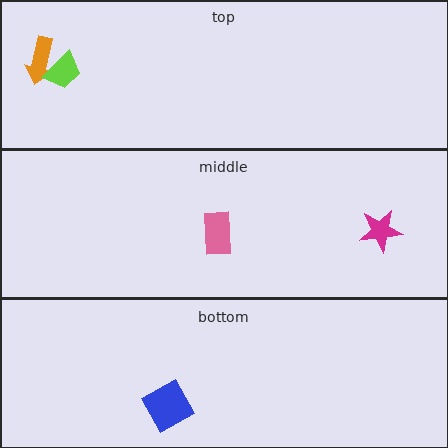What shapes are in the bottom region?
The blue square.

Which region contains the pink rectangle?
The middle region.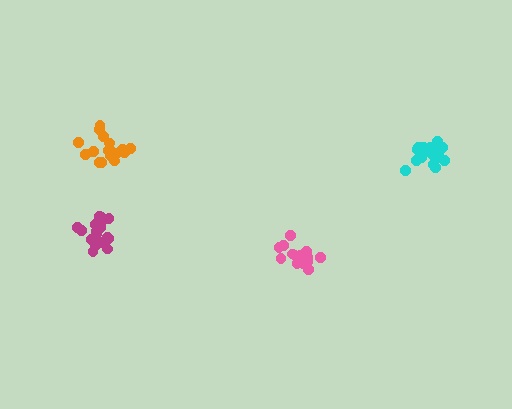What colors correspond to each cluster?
The clusters are colored: cyan, orange, pink, magenta.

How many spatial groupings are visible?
There are 4 spatial groupings.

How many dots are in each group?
Group 1: 18 dots, Group 2: 19 dots, Group 3: 16 dots, Group 4: 18 dots (71 total).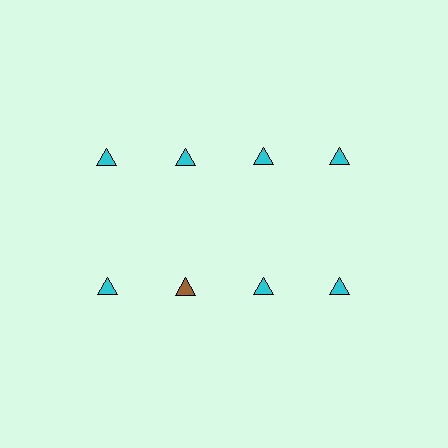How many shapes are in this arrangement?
There are 8 shapes arranged in a grid pattern.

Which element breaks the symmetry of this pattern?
The brown triangle in the second row, second from left column breaks the symmetry. All other shapes are cyan triangles.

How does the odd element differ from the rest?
It has a different color: brown instead of cyan.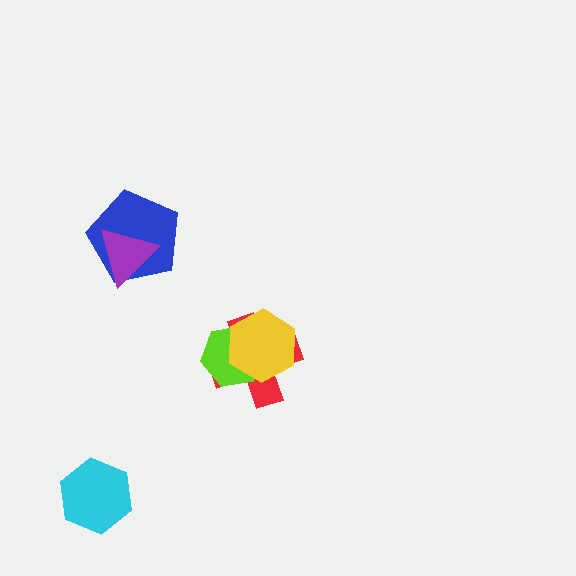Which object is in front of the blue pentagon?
The purple triangle is in front of the blue pentagon.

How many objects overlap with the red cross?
2 objects overlap with the red cross.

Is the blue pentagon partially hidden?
Yes, it is partially covered by another shape.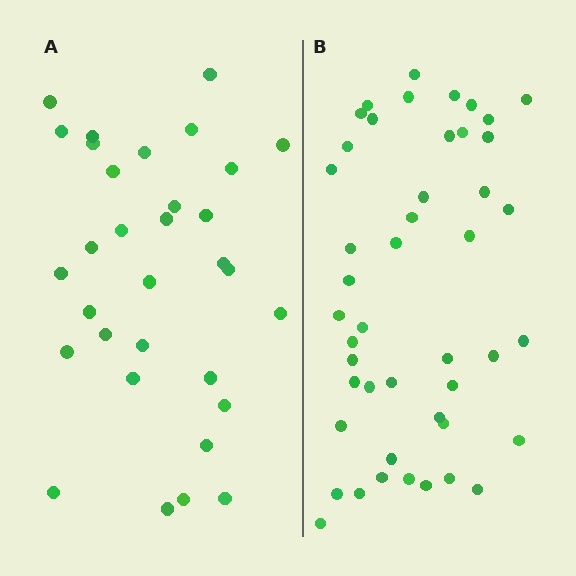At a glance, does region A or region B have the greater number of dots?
Region B (the right region) has more dots.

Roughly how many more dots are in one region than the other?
Region B has approximately 15 more dots than region A.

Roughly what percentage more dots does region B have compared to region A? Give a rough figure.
About 45% more.